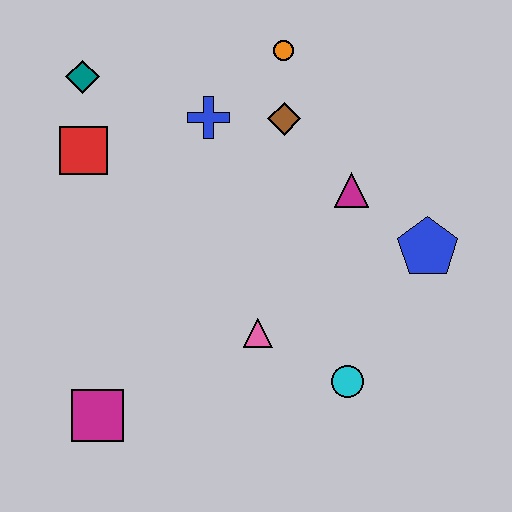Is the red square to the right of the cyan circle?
No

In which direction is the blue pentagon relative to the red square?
The blue pentagon is to the right of the red square.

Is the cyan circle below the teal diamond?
Yes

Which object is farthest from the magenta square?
The orange circle is farthest from the magenta square.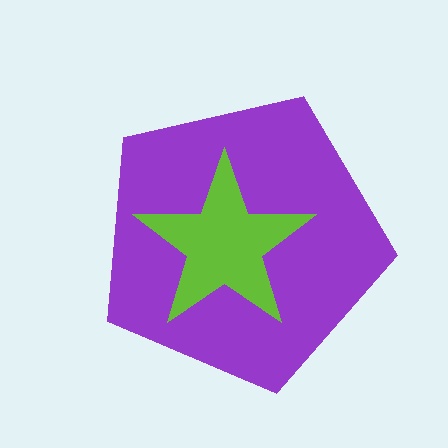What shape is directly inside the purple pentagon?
The lime star.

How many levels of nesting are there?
2.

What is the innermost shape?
The lime star.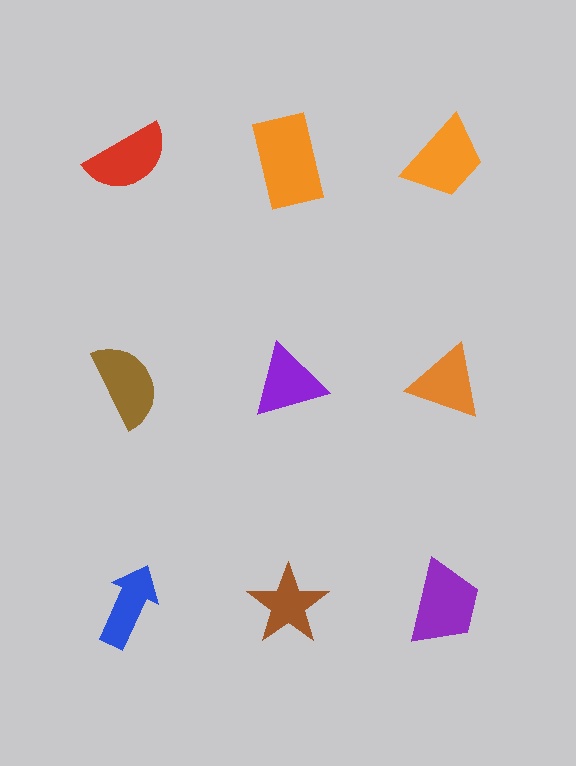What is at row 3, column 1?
A blue arrow.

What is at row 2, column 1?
A brown semicircle.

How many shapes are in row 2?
3 shapes.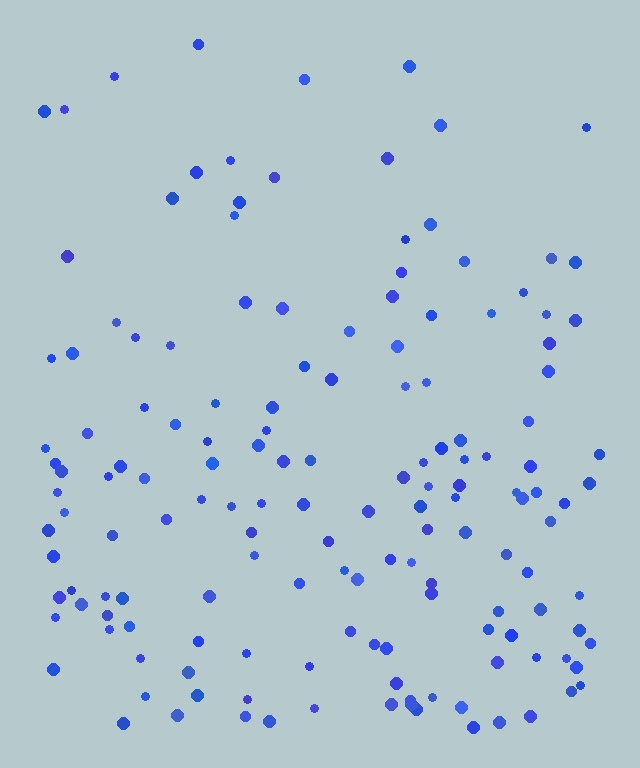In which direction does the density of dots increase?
From top to bottom, with the bottom side densest.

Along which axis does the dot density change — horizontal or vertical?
Vertical.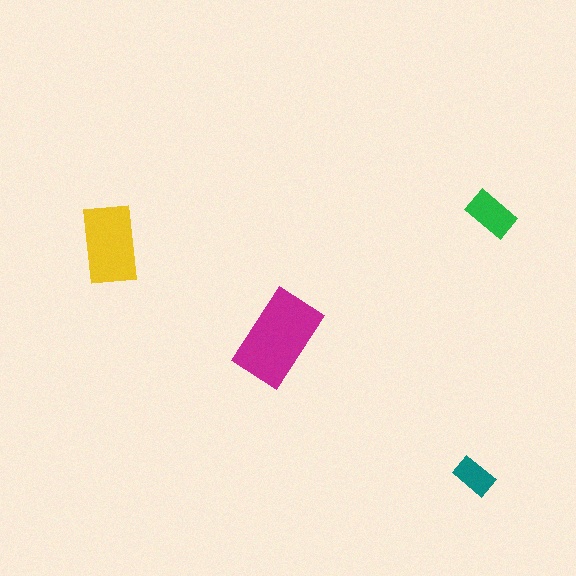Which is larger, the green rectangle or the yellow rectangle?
The yellow one.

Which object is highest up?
The green rectangle is topmost.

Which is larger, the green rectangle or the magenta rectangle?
The magenta one.